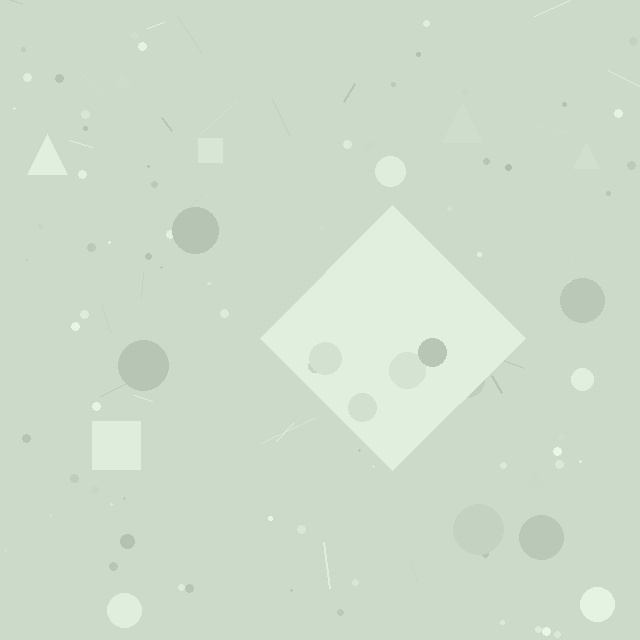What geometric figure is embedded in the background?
A diamond is embedded in the background.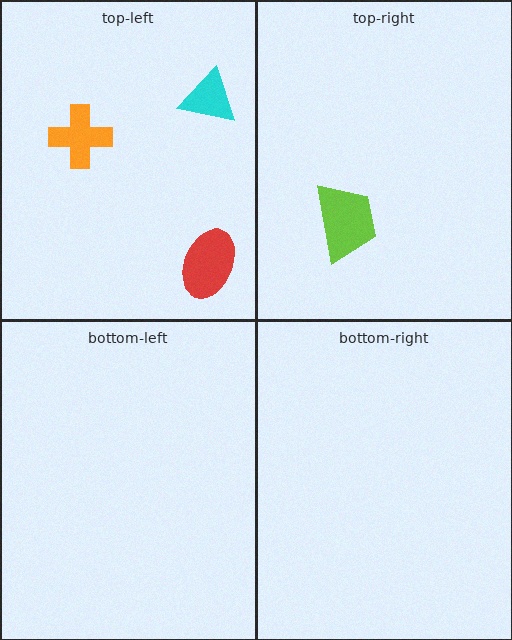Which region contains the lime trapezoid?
The top-right region.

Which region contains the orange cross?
The top-left region.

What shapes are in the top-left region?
The cyan triangle, the red ellipse, the orange cross.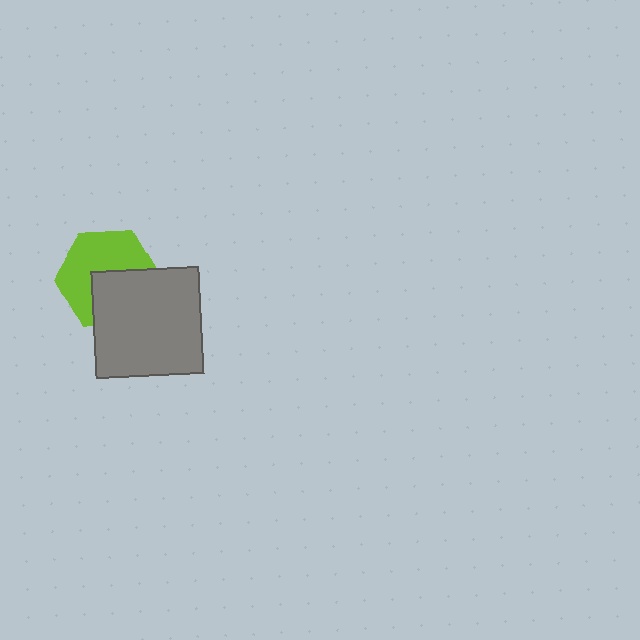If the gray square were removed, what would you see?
You would see the complete lime hexagon.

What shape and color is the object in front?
The object in front is a gray square.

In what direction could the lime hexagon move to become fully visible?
The lime hexagon could move up. That would shift it out from behind the gray square entirely.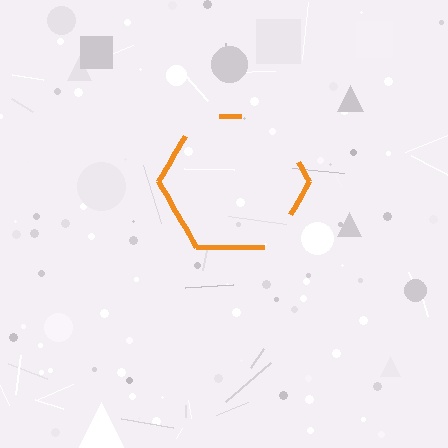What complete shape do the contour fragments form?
The contour fragments form a hexagon.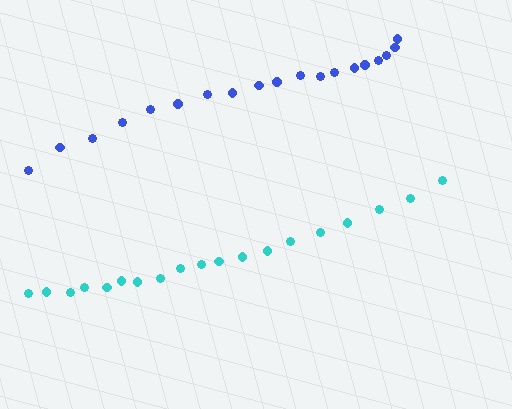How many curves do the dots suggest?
There are 2 distinct paths.